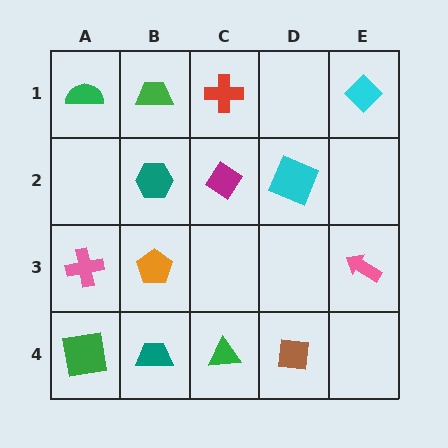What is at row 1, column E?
A cyan diamond.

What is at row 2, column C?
A magenta diamond.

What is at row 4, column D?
A brown square.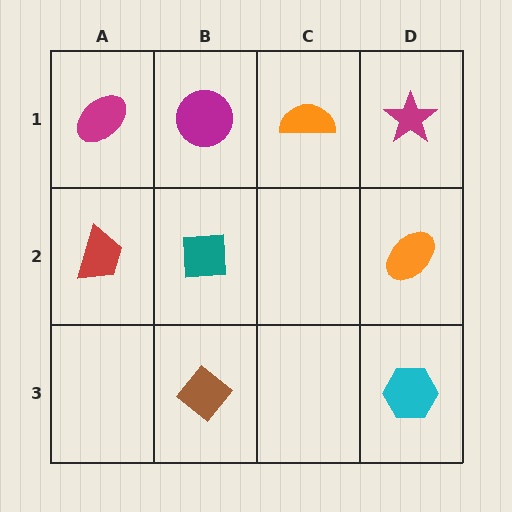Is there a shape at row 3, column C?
No, that cell is empty.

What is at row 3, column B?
A brown diamond.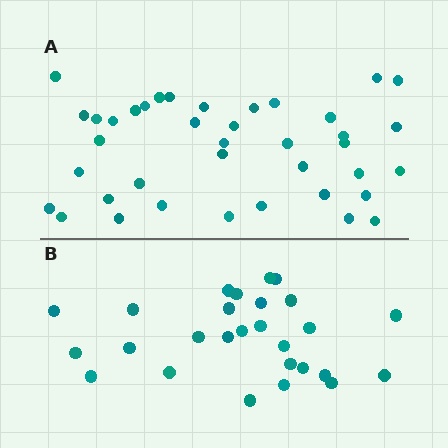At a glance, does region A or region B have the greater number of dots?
Region A (the top region) has more dots.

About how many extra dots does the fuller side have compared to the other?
Region A has roughly 12 or so more dots than region B.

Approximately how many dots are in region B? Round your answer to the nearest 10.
About 30 dots. (The exact count is 27, which rounds to 30.)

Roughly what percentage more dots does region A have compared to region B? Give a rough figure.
About 45% more.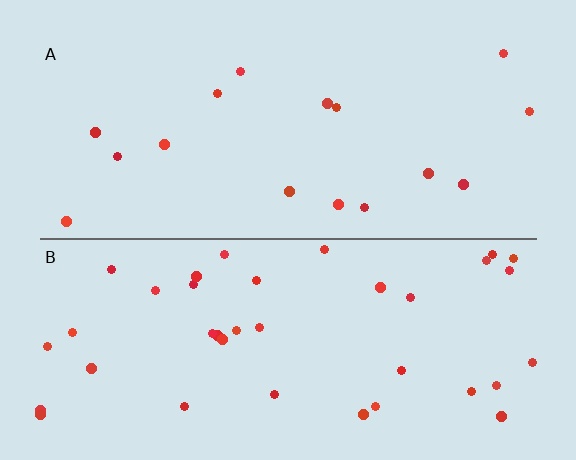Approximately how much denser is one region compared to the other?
Approximately 2.3× — region B over region A.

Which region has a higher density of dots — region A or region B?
B (the bottom).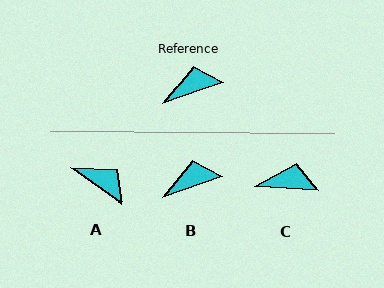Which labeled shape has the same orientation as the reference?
B.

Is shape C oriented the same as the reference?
No, it is off by about 23 degrees.